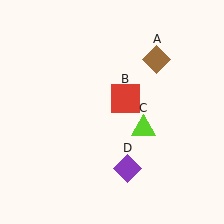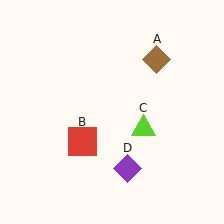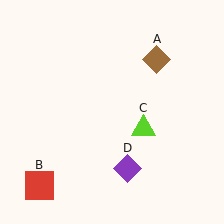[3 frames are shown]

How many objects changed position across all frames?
1 object changed position: red square (object B).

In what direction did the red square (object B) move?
The red square (object B) moved down and to the left.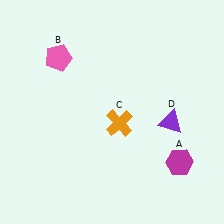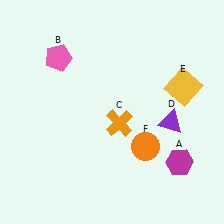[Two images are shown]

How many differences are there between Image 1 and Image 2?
There are 2 differences between the two images.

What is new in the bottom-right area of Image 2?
An orange circle (F) was added in the bottom-right area of Image 2.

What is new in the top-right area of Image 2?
A yellow square (E) was added in the top-right area of Image 2.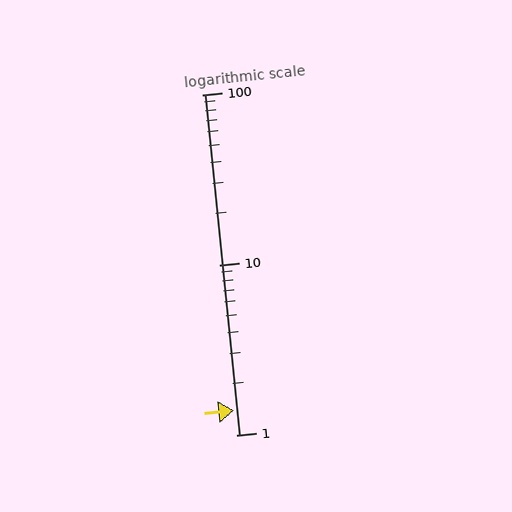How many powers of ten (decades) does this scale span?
The scale spans 2 decades, from 1 to 100.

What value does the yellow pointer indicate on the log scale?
The pointer indicates approximately 1.4.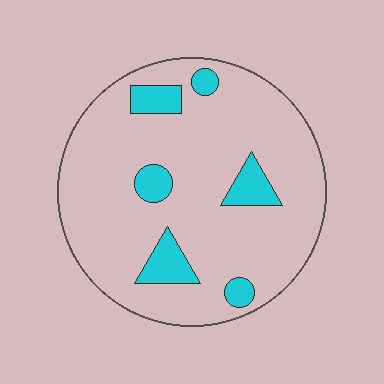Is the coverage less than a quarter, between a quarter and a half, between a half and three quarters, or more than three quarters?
Less than a quarter.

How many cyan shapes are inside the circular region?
6.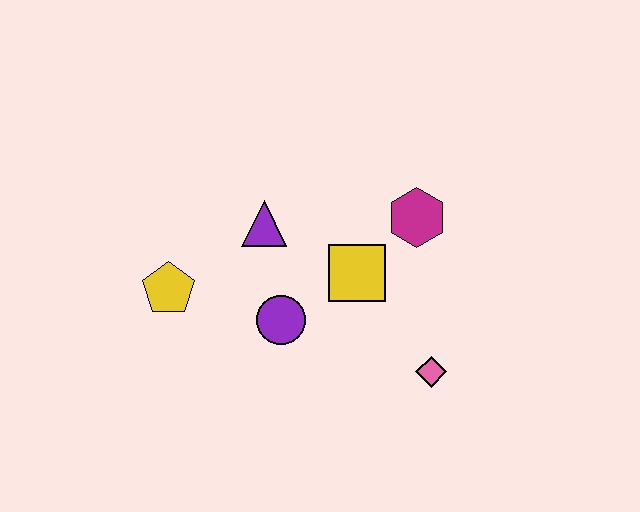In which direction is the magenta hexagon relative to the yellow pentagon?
The magenta hexagon is to the right of the yellow pentagon.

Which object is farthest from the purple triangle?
The pink diamond is farthest from the purple triangle.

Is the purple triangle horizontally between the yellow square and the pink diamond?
No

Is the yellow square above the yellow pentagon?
Yes